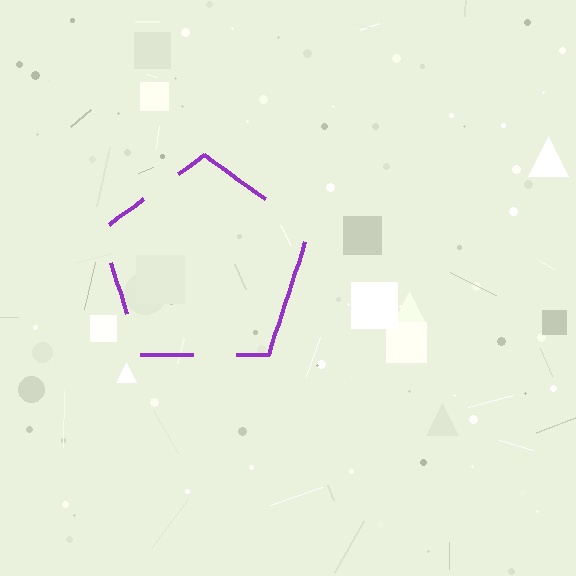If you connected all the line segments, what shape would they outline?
They would outline a pentagon.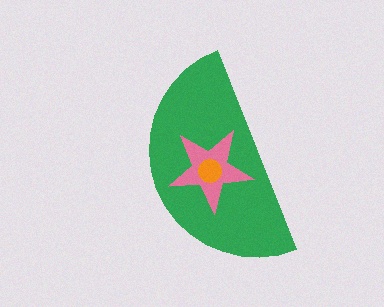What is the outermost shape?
The green semicircle.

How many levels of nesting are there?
3.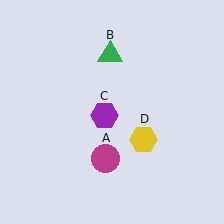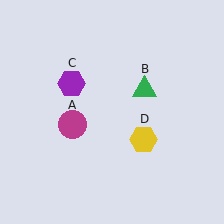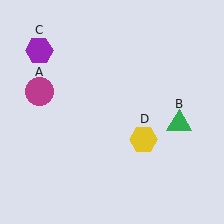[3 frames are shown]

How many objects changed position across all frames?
3 objects changed position: magenta circle (object A), green triangle (object B), purple hexagon (object C).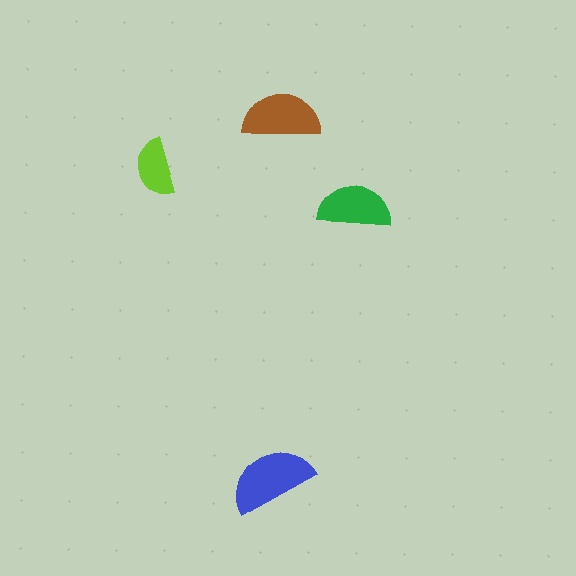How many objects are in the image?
There are 4 objects in the image.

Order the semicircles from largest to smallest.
the blue one, the brown one, the green one, the lime one.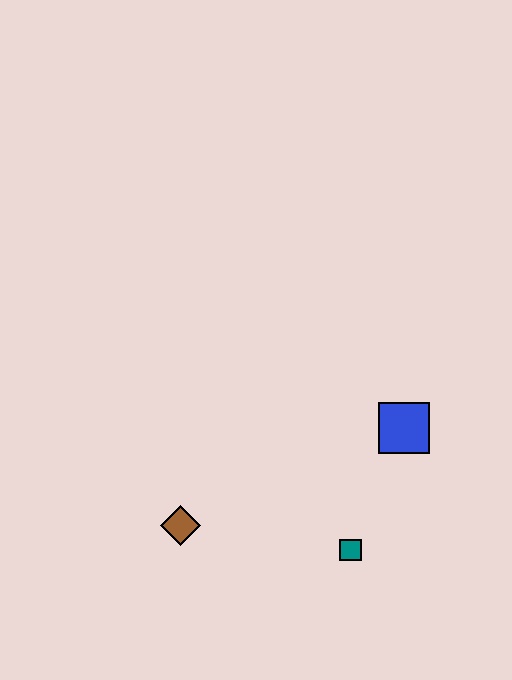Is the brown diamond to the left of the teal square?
Yes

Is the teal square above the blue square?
No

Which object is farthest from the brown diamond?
The blue square is farthest from the brown diamond.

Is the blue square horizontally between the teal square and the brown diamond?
No